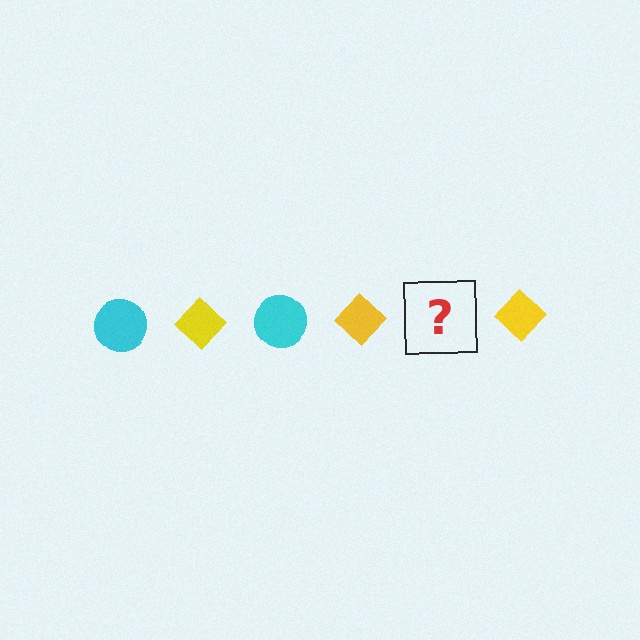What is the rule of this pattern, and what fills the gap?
The rule is that the pattern alternates between cyan circle and yellow diamond. The gap should be filled with a cyan circle.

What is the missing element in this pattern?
The missing element is a cyan circle.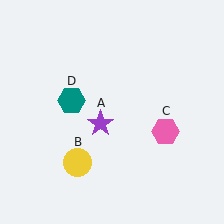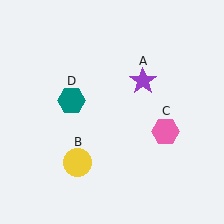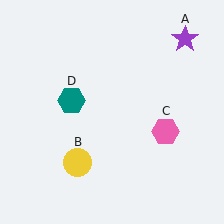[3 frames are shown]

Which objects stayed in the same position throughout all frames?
Yellow circle (object B) and pink hexagon (object C) and teal hexagon (object D) remained stationary.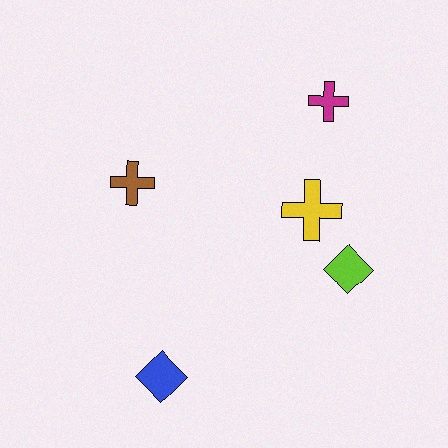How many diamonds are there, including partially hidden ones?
There are 2 diamonds.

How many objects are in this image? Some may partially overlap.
There are 5 objects.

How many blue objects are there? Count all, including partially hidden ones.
There is 1 blue object.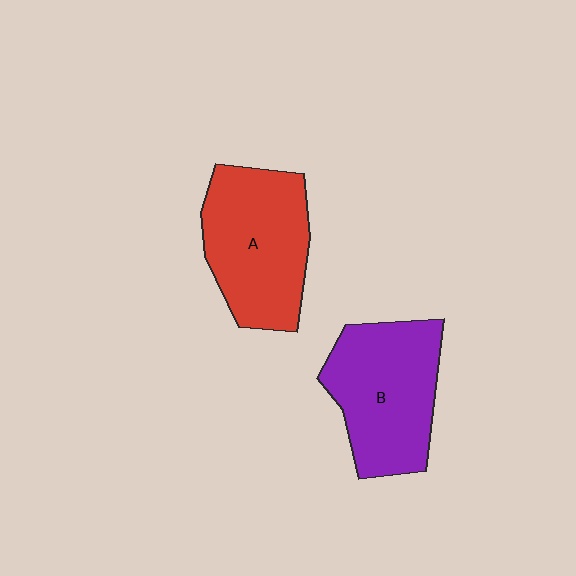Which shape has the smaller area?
Shape B (purple).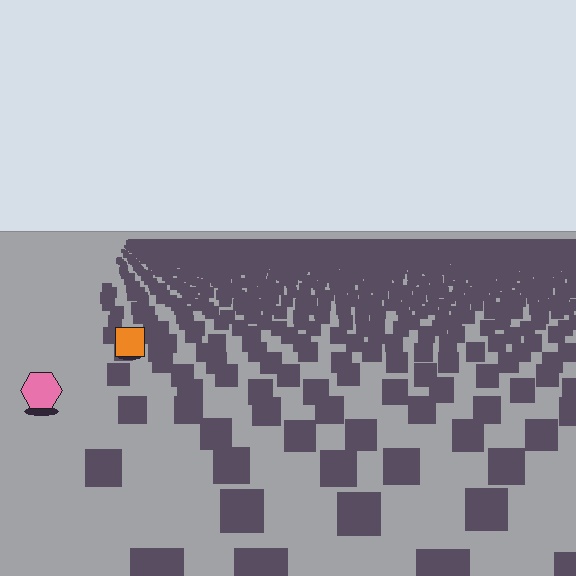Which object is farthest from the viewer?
The orange square is farthest from the viewer. It appears smaller and the ground texture around it is denser.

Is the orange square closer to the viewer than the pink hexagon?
No. The pink hexagon is closer — you can tell from the texture gradient: the ground texture is coarser near it.